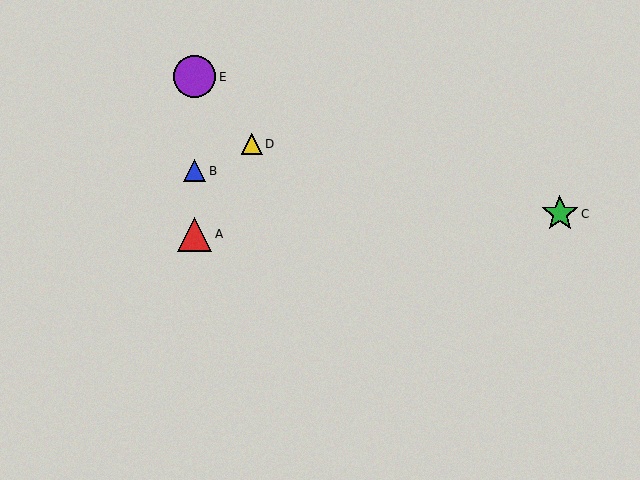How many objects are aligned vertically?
3 objects (A, B, E) are aligned vertically.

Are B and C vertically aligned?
No, B is at x≈195 and C is at x≈560.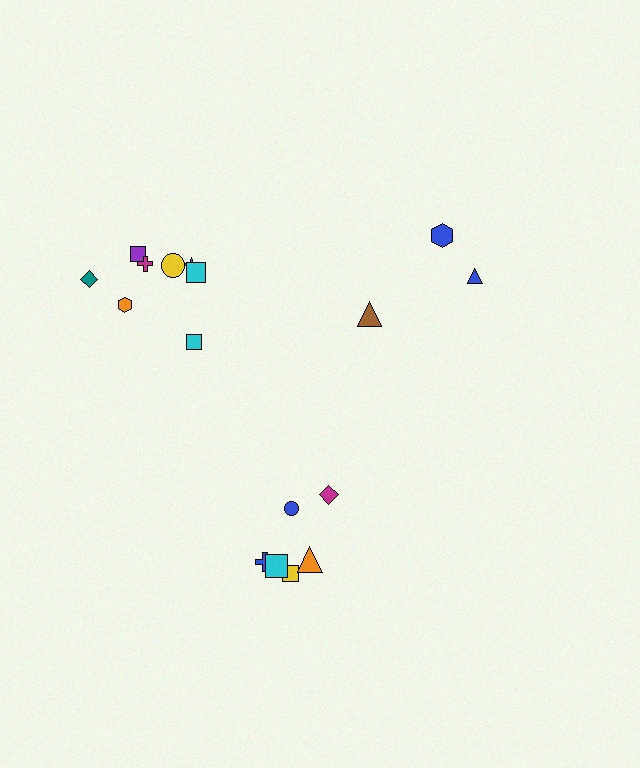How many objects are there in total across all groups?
There are 17 objects.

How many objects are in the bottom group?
There are 6 objects.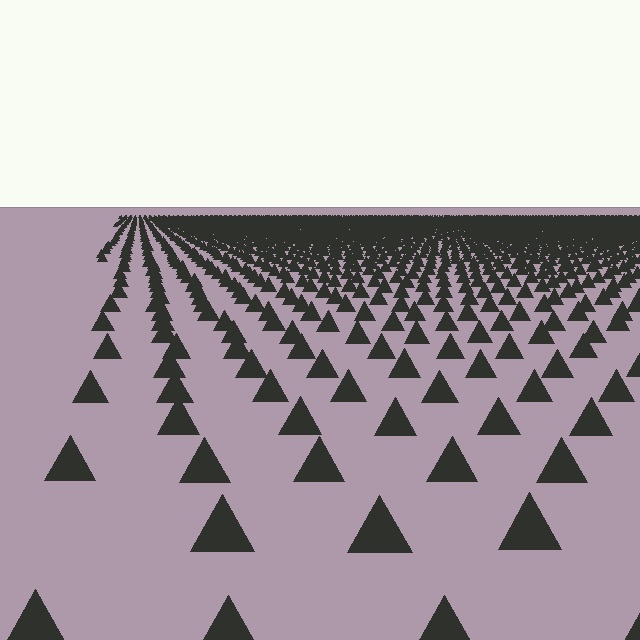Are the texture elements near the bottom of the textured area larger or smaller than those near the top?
Larger. Near the bottom, elements are closer to the viewer and appear at a bigger on-screen size.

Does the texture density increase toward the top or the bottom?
Density increases toward the top.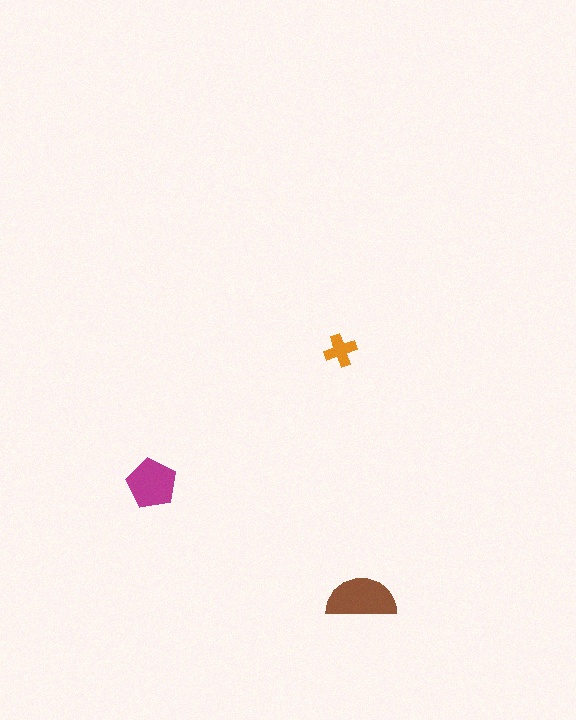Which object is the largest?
The brown semicircle.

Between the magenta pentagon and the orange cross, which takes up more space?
The magenta pentagon.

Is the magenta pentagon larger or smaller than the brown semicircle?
Smaller.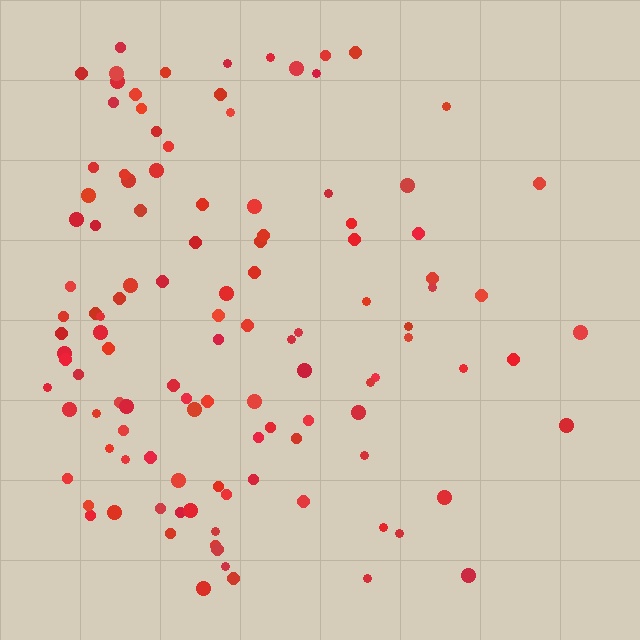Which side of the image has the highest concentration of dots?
The left.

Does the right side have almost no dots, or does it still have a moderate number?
Still a moderate number, just noticeably fewer than the left.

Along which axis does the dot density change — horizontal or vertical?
Horizontal.